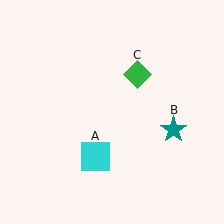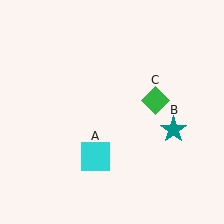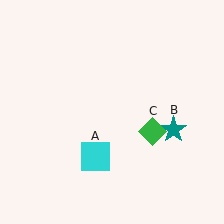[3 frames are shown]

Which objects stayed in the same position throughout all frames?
Cyan square (object A) and teal star (object B) remained stationary.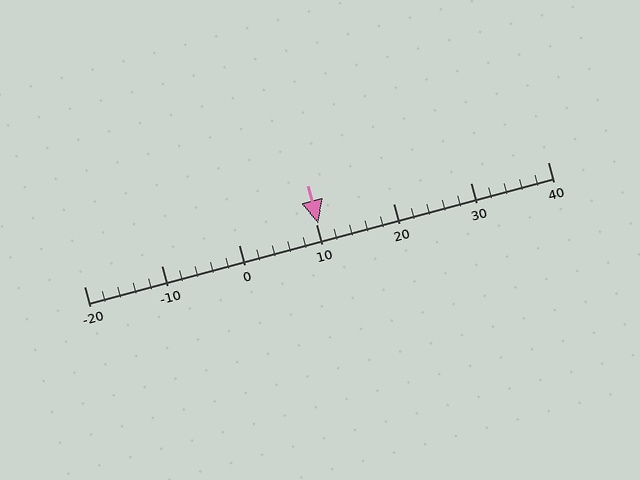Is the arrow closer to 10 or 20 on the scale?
The arrow is closer to 10.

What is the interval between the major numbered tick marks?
The major tick marks are spaced 10 units apart.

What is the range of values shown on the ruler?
The ruler shows values from -20 to 40.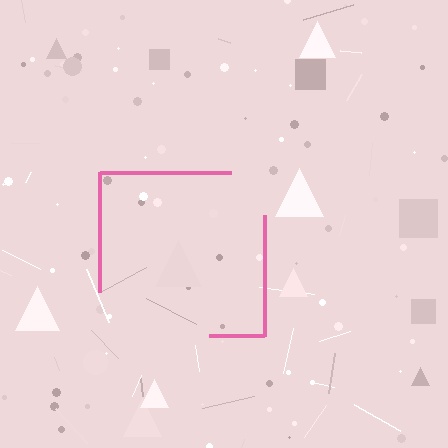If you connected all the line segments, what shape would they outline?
They would outline a square.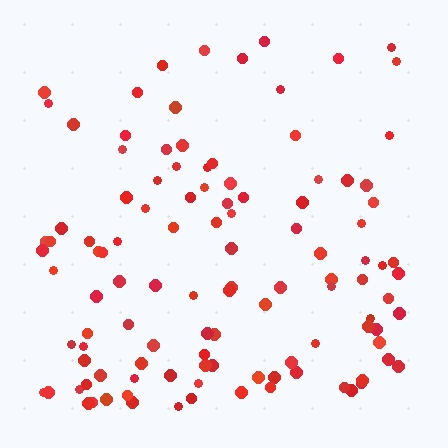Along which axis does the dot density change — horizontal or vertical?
Vertical.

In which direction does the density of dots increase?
From top to bottom, with the bottom side densest.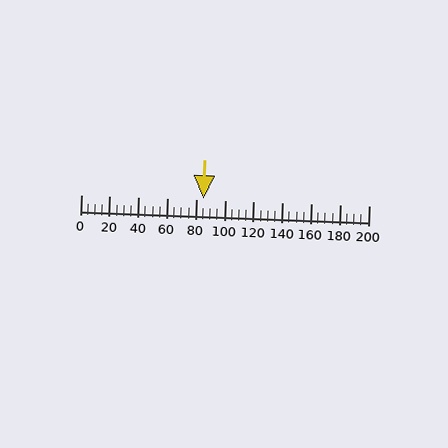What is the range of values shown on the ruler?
The ruler shows values from 0 to 200.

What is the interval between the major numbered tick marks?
The major tick marks are spaced 20 units apart.